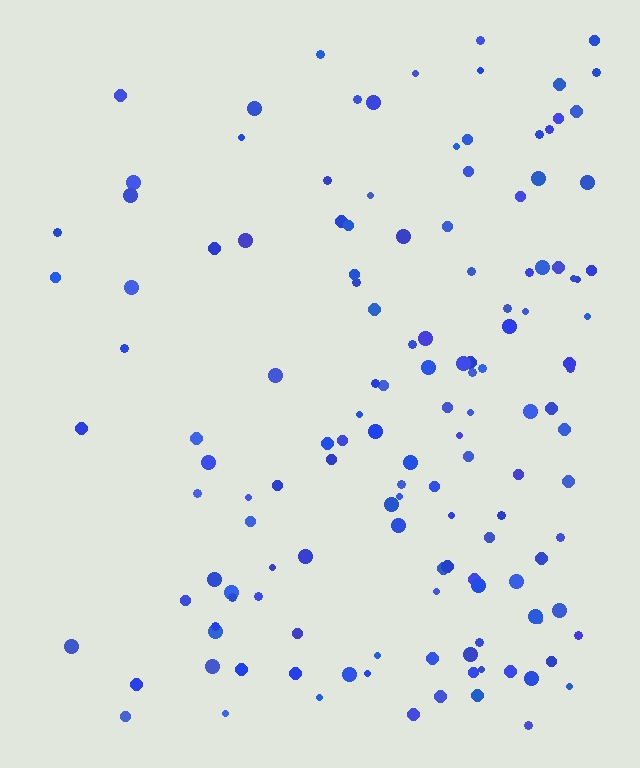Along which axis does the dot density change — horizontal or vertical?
Horizontal.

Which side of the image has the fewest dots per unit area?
The left.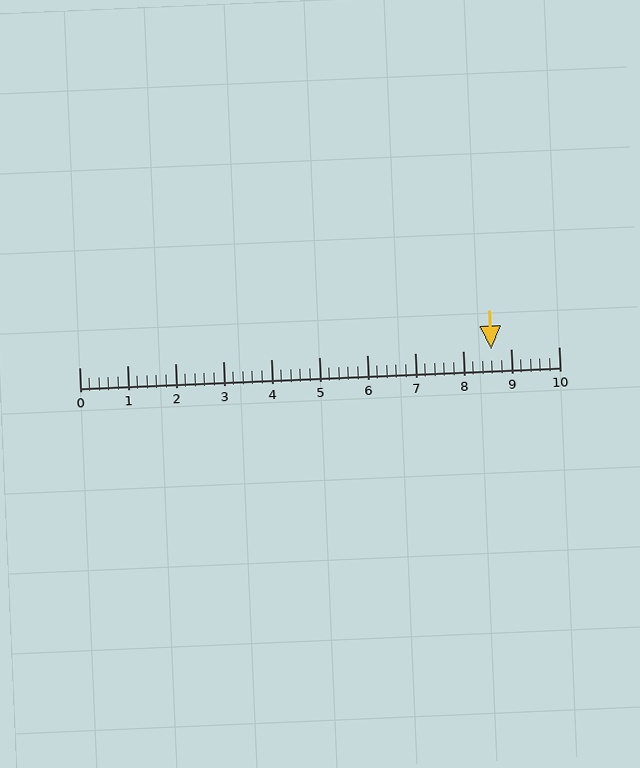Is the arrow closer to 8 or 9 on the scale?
The arrow is closer to 9.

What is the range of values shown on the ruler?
The ruler shows values from 0 to 10.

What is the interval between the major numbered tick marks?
The major tick marks are spaced 1 units apart.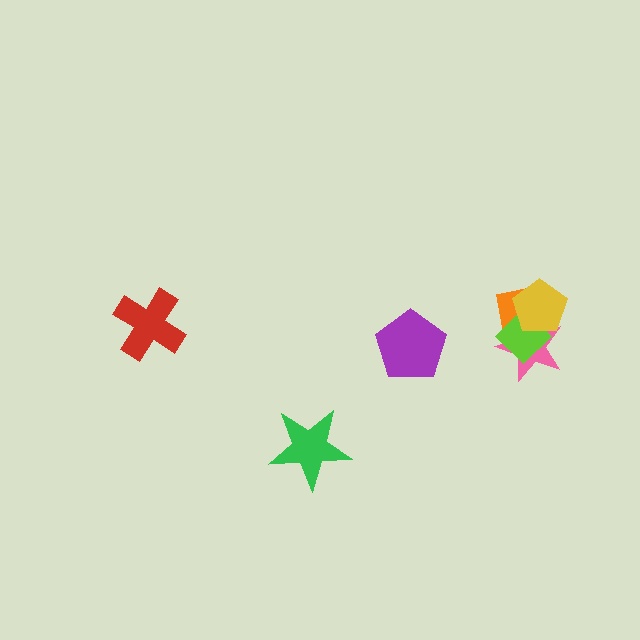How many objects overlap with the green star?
0 objects overlap with the green star.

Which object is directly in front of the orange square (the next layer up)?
The pink star is directly in front of the orange square.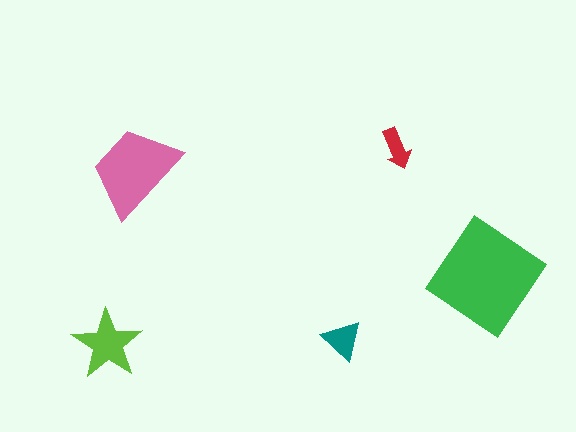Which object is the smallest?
The red arrow.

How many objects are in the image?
There are 5 objects in the image.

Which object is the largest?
The green diamond.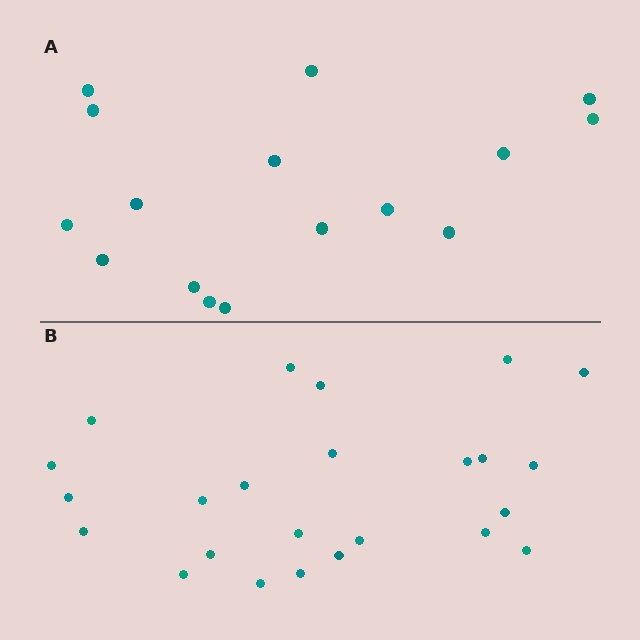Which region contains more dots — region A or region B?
Region B (the bottom region) has more dots.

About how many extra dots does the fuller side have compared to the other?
Region B has roughly 8 or so more dots than region A.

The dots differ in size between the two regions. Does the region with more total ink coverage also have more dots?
No. Region A has more total ink coverage because its dots are larger, but region B actually contains more individual dots. Total area can be misleading — the number of items is what matters here.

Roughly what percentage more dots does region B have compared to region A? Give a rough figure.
About 50% more.